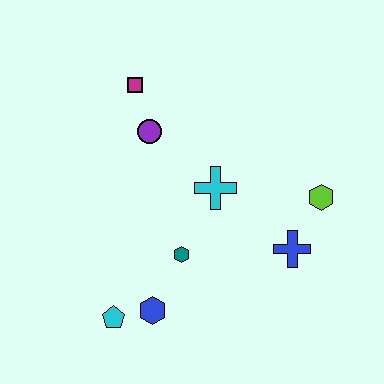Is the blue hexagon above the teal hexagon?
No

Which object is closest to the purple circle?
The magenta square is closest to the purple circle.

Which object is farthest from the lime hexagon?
The cyan pentagon is farthest from the lime hexagon.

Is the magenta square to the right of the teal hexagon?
No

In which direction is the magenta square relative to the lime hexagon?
The magenta square is to the left of the lime hexagon.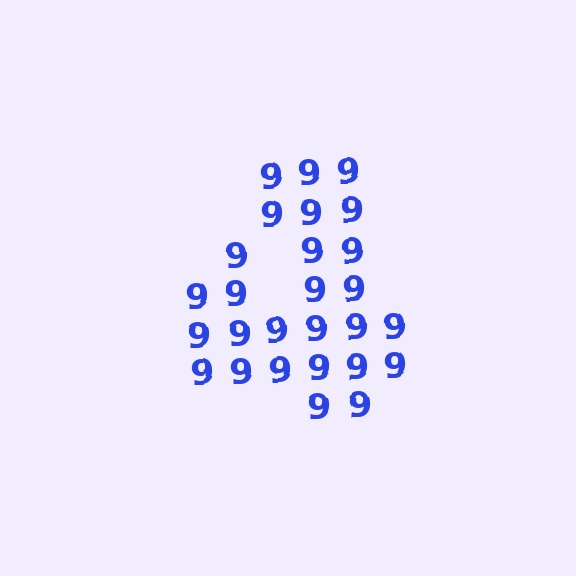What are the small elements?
The small elements are digit 9's.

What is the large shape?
The large shape is the digit 4.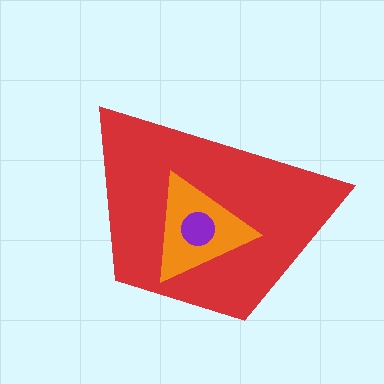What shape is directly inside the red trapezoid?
The orange triangle.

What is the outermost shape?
The red trapezoid.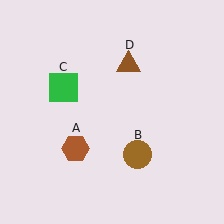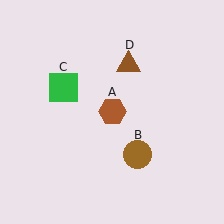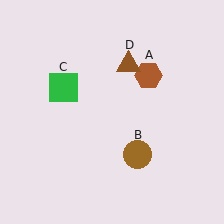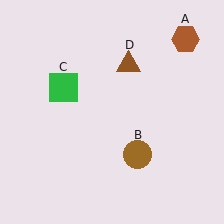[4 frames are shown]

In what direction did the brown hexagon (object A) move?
The brown hexagon (object A) moved up and to the right.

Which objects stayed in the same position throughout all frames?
Brown circle (object B) and green square (object C) and brown triangle (object D) remained stationary.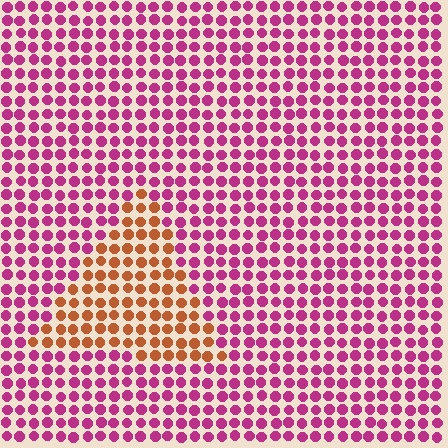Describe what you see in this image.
The image is filled with small magenta elements in a uniform arrangement. A triangle-shaped region is visible where the elements are tinted to a slightly different hue, forming a subtle color boundary.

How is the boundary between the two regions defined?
The boundary is defined purely by a slight shift in hue (about 58 degrees). Spacing, size, and orientation are identical on both sides.